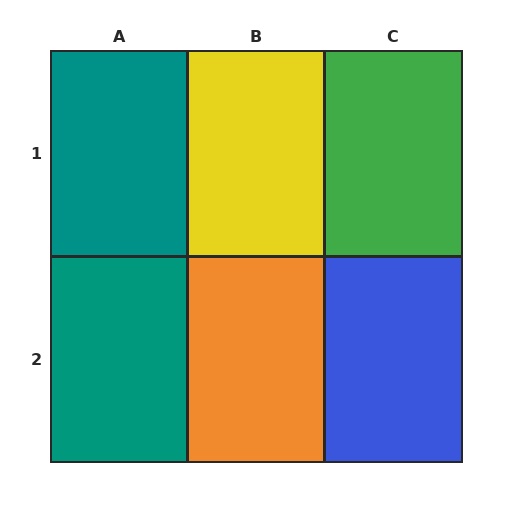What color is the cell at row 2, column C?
Blue.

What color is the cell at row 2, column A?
Teal.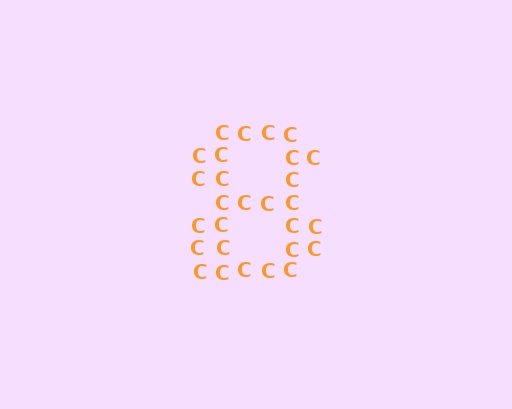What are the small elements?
The small elements are letter C's.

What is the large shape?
The large shape is the digit 8.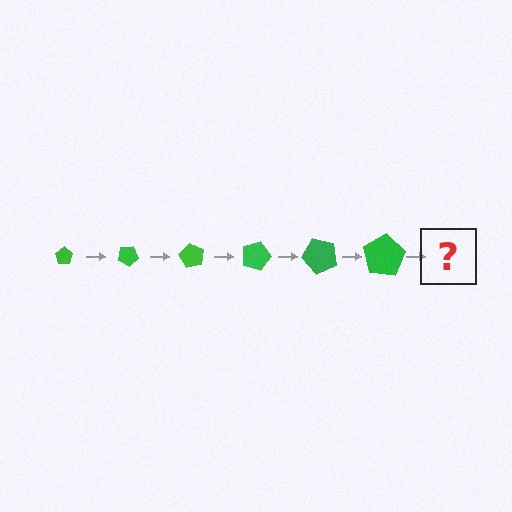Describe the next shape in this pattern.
It should be a pentagon, larger than the previous one and rotated 180 degrees from the start.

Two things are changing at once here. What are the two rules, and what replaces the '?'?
The two rules are that the pentagon grows larger each step and it rotates 30 degrees each step. The '?' should be a pentagon, larger than the previous one and rotated 180 degrees from the start.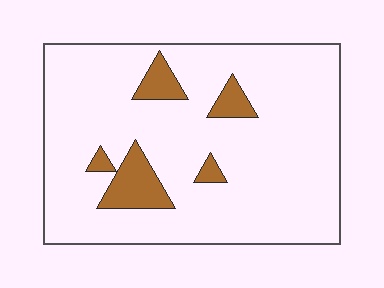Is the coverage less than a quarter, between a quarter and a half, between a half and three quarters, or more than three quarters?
Less than a quarter.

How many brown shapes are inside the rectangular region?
5.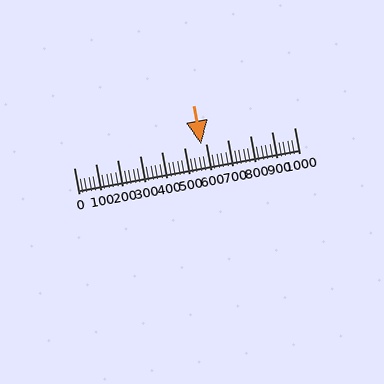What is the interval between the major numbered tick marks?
The major tick marks are spaced 100 units apart.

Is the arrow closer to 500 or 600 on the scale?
The arrow is closer to 600.